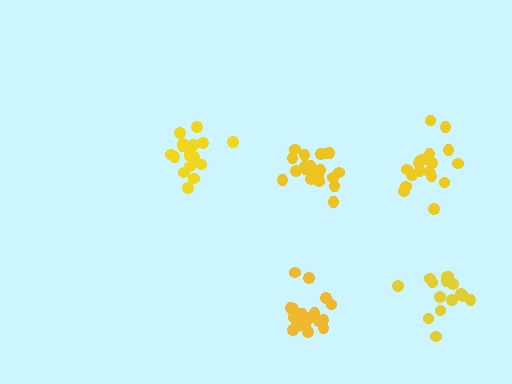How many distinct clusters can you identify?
There are 5 distinct clusters.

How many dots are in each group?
Group 1: 21 dots, Group 2: 18 dots, Group 3: 21 dots, Group 4: 20 dots, Group 5: 15 dots (95 total).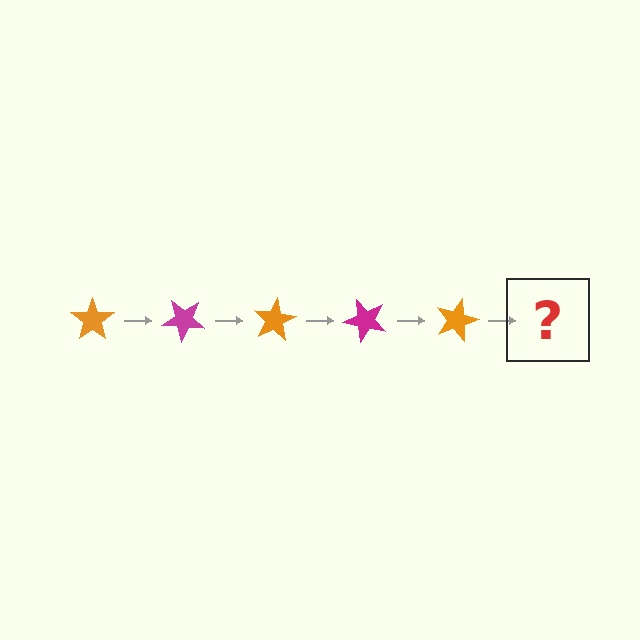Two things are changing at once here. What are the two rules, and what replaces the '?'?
The two rules are that it rotates 40 degrees each step and the color cycles through orange and magenta. The '?' should be a magenta star, rotated 200 degrees from the start.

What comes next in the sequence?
The next element should be a magenta star, rotated 200 degrees from the start.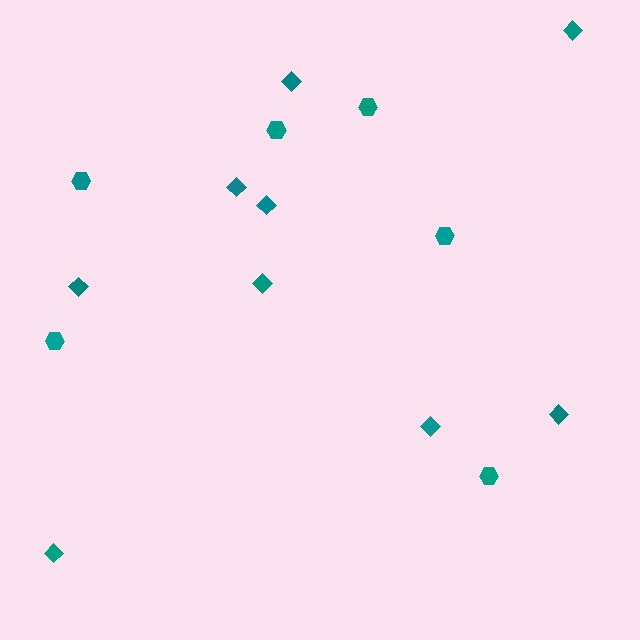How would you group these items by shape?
There are 2 groups: one group of hexagons (6) and one group of diamonds (9).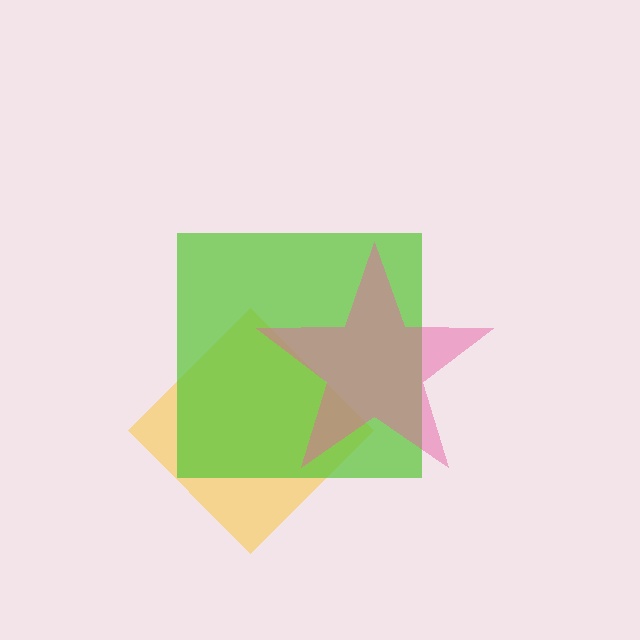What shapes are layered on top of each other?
The layered shapes are: a yellow diamond, a lime square, a pink star.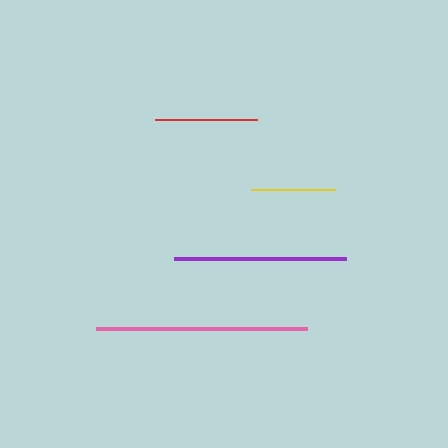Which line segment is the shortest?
The yellow line is the shortest at approximately 84 pixels.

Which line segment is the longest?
The pink line is the longest at approximately 211 pixels.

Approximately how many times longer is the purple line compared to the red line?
The purple line is approximately 1.7 times the length of the red line.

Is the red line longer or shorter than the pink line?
The pink line is longer than the red line.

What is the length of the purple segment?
The purple segment is approximately 172 pixels long.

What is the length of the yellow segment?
The yellow segment is approximately 84 pixels long.